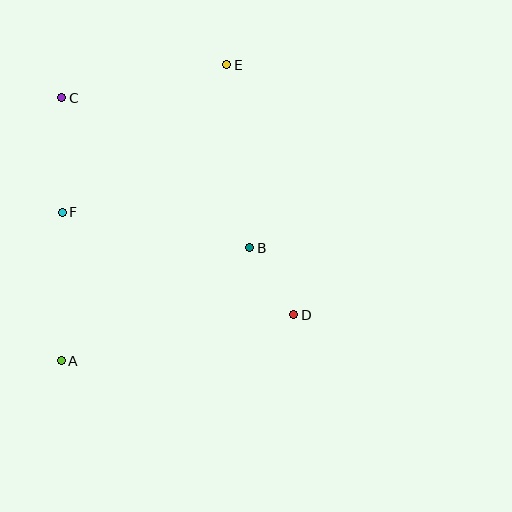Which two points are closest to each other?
Points B and D are closest to each other.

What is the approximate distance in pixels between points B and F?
The distance between B and F is approximately 191 pixels.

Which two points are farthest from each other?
Points A and E are farthest from each other.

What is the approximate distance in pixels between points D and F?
The distance between D and F is approximately 253 pixels.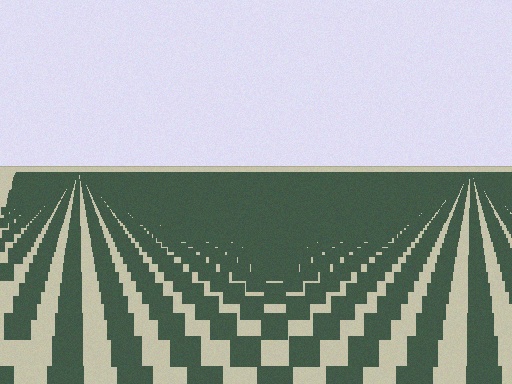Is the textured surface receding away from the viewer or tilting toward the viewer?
The surface is receding away from the viewer. Texture elements get smaller and denser toward the top.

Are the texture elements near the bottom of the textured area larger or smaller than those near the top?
Larger. Near the bottom, elements are closer to the viewer and appear at a bigger on-screen size.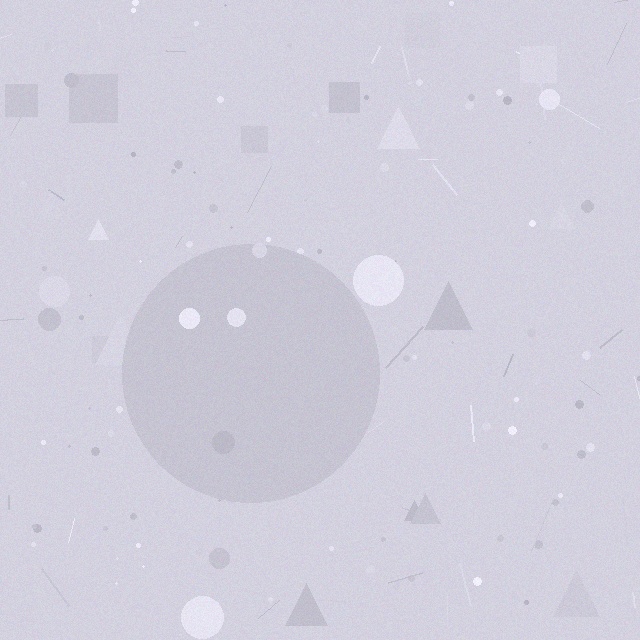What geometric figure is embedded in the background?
A circle is embedded in the background.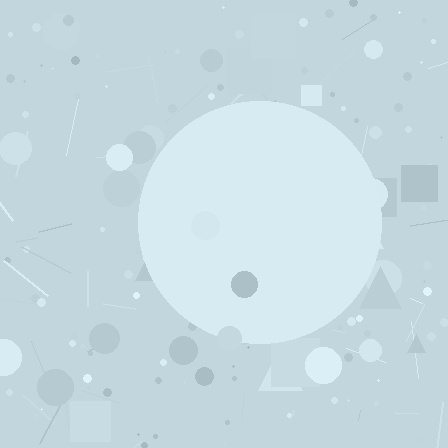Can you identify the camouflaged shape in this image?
The camouflaged shape is a circle.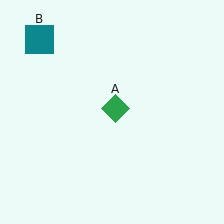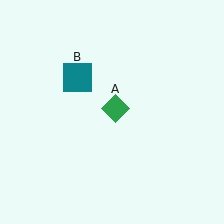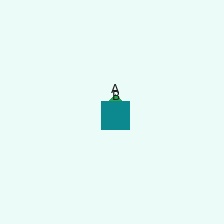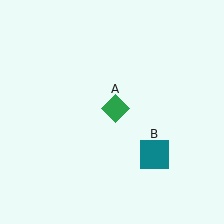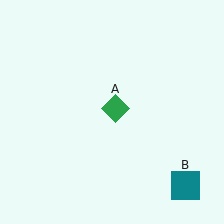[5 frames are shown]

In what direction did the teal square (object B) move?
The teal square (object B) moved down and to the right.